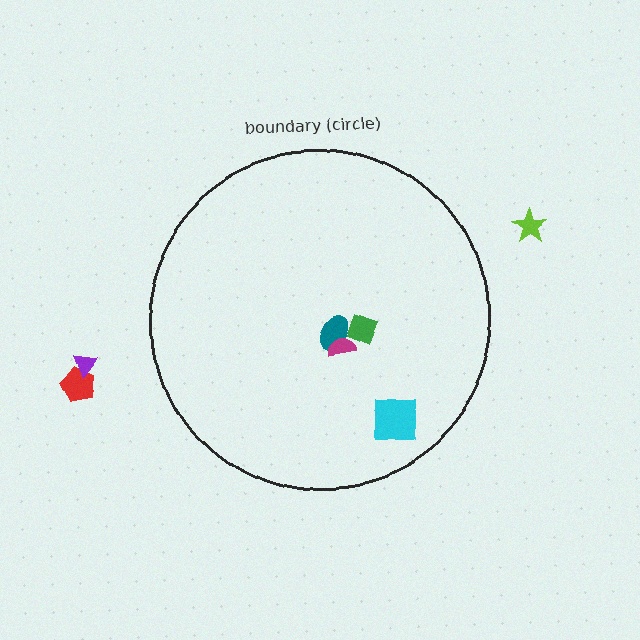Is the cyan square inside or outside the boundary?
Inside.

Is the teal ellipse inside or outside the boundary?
Inside.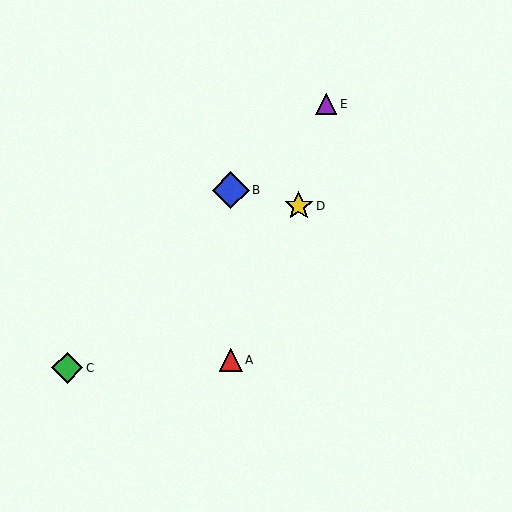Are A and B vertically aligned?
Yes, both are at x≈231.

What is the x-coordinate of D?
Object D is at x≈299.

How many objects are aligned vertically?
2 objects (A, B) are aligned vertically.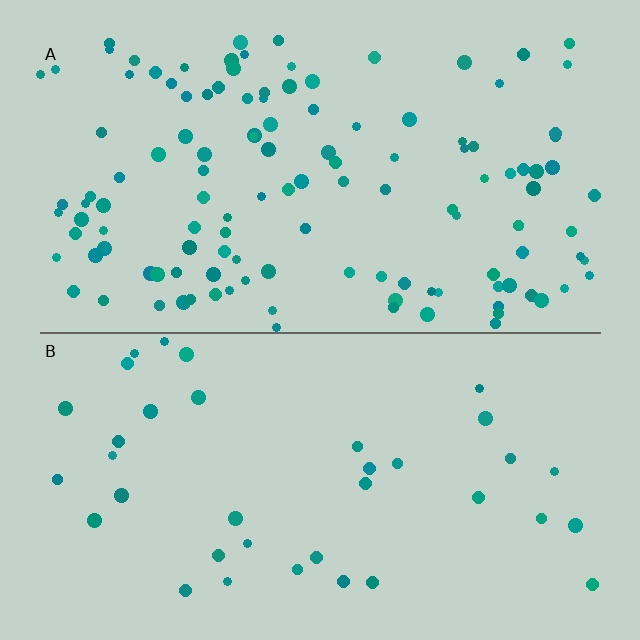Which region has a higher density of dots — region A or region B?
A (the top).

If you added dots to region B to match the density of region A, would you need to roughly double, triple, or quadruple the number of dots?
Approximately triple.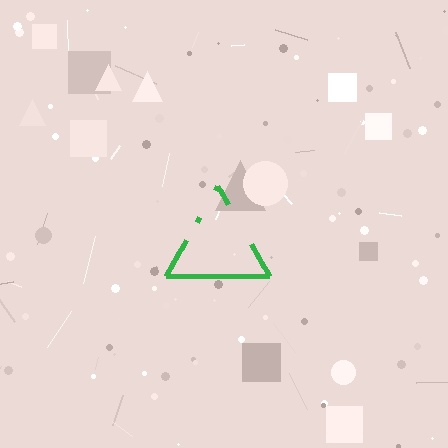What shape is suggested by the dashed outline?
The dashed outline suggests a triangle.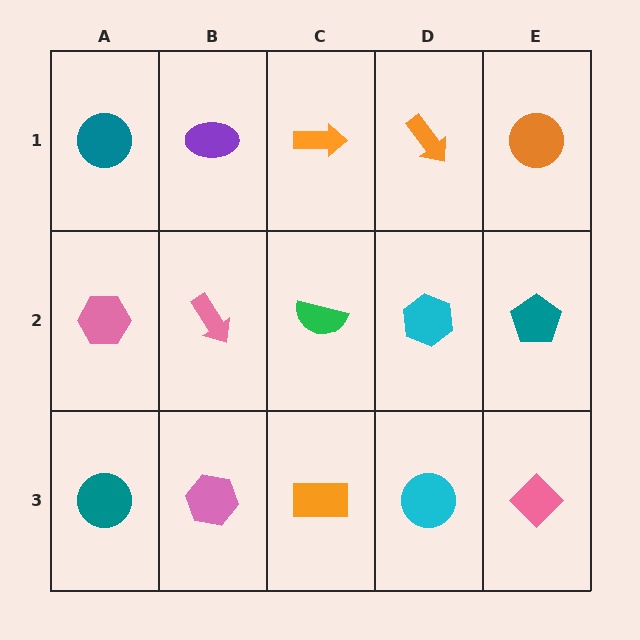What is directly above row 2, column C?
An orange arrow.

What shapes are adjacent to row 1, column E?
A teal pentagon (row 2, column E), an orange arrow (row 1, column D).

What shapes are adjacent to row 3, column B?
A pink arrow (row 2, column B), a teal circle (row 3, column A), an orange rectangle (row 3, column C).